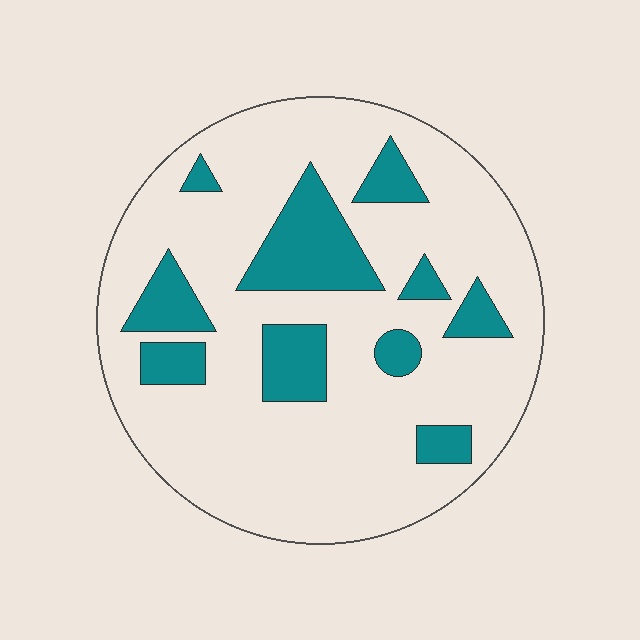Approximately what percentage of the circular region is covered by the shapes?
Approximately 20%.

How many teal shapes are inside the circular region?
10.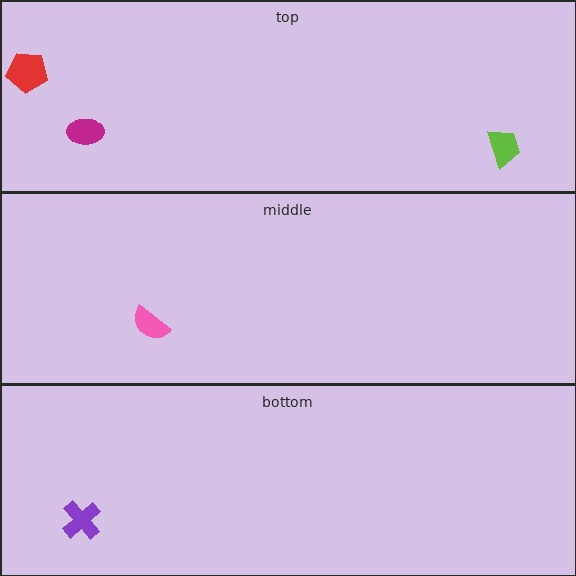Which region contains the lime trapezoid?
The top region.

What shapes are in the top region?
The lime trapezoid, the red pentagon, the magenta ellipse.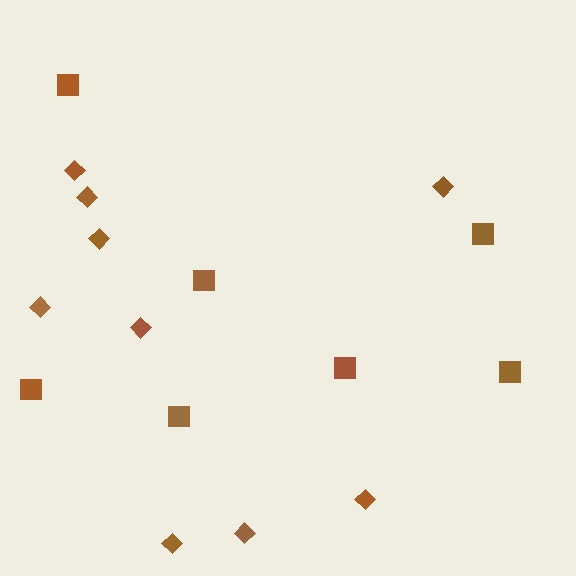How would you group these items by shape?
There are 2 groups: one group of diamonds (9) and one group of squares (7).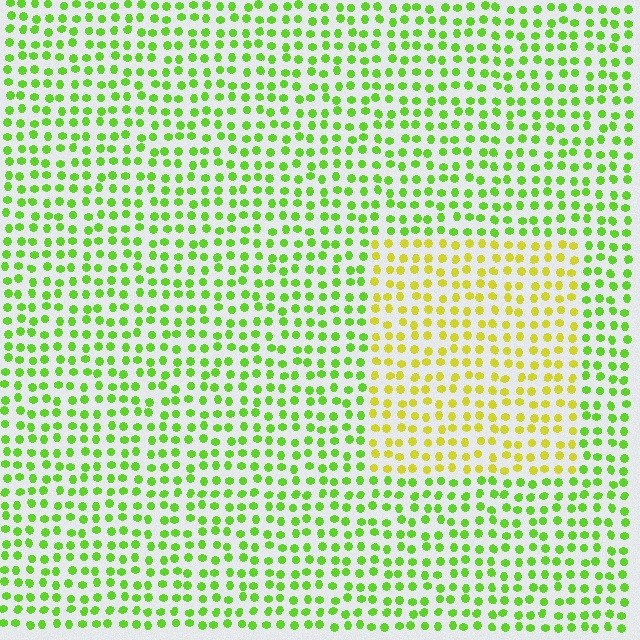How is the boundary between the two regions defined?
The boundary is defined purely by a slight shift in hue (about 40 degrees). Spacing, size, and orientation are identical on both sides.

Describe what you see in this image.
The image is filled with small lime elements in a uniform arrangement. A rectangle-shaped region is visible where the elements are tinted to a slightly different hue, forming a subtle color boundary.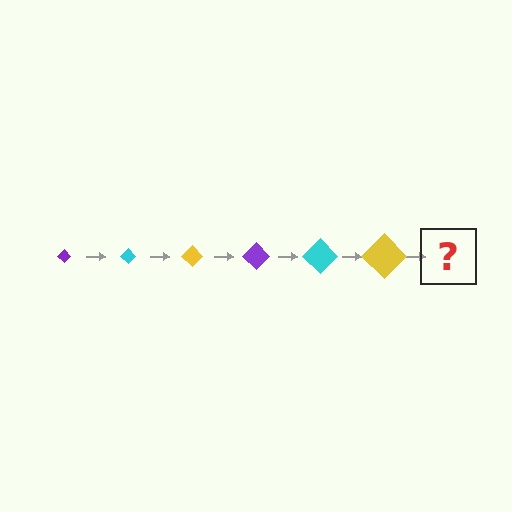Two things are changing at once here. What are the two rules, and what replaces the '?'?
The two rules are that the diamond grows larger each step and the color cycles through purple, cyan, and yellow. The '?' should be a purple diamond, larger than the previous one.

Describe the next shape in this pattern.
It should be a purple diamond, larger than the previous one.